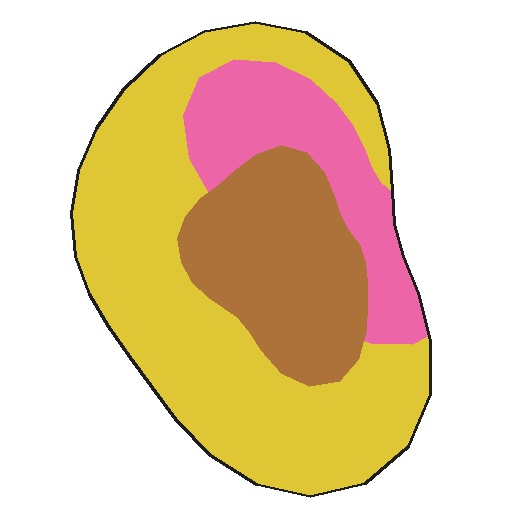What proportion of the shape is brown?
Brown covers roughly 25% of the shape.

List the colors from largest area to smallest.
From largest to smallest: yellow, brown, pink.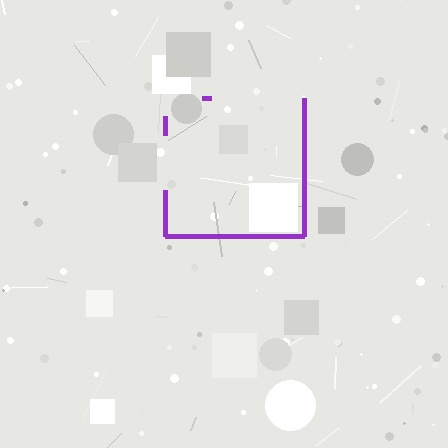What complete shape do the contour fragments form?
The contour fragments form a square.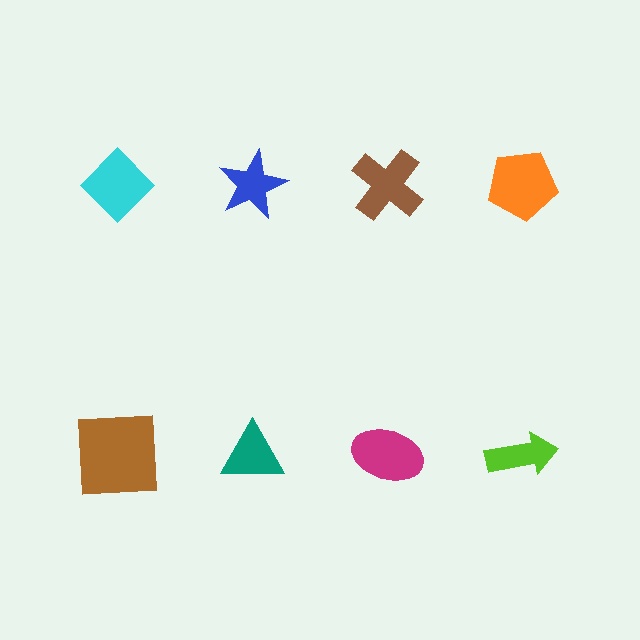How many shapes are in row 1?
4 shapes.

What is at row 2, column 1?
A brown square.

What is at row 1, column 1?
A cyan diamond.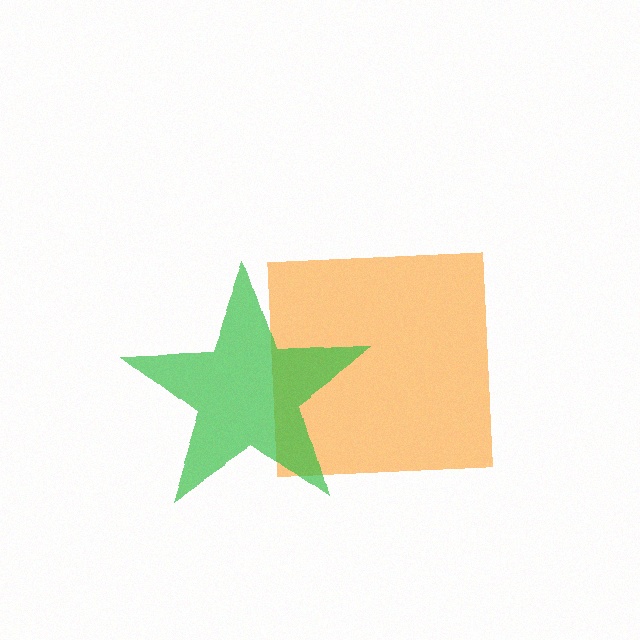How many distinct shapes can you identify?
There are 2 distinct shapes: an orange square, a green star.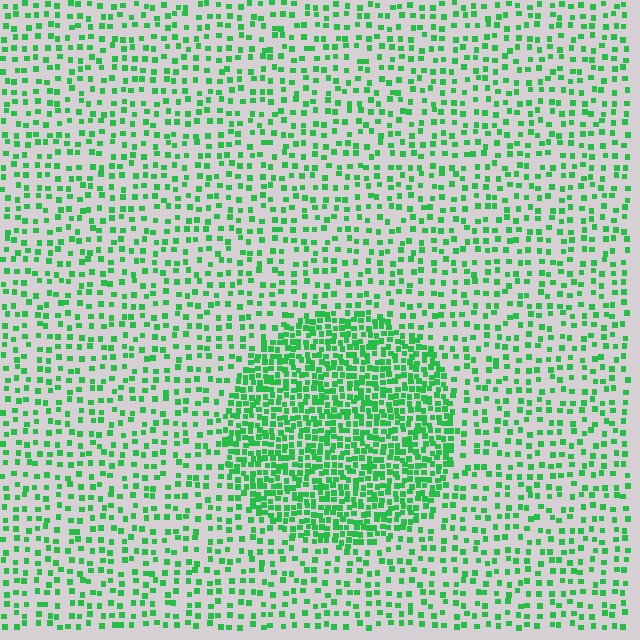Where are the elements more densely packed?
The elements are more densely packed inside the circle boundary.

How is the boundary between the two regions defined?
The boundary is defined by a change in element density (approximately 2.4x ratio). All elements are the same color, size, and shape.